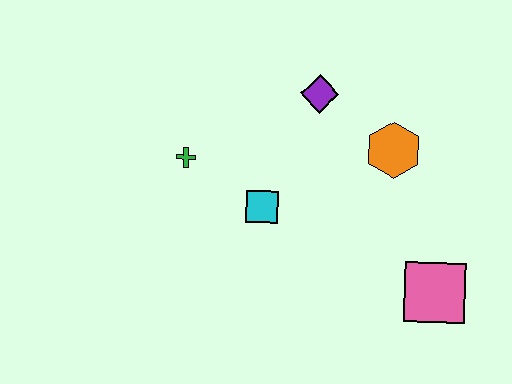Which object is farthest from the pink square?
The green cross is farthest from the pink square.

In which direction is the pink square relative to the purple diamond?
The pink square is below the purple diamond.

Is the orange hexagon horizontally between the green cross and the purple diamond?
No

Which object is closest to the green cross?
The cyan square is closest to the green cross.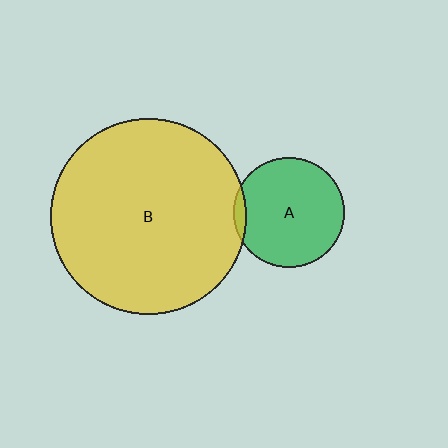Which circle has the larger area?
Circle B (yellow).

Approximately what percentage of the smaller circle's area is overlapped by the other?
Approximately 5%.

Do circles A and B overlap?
Yes.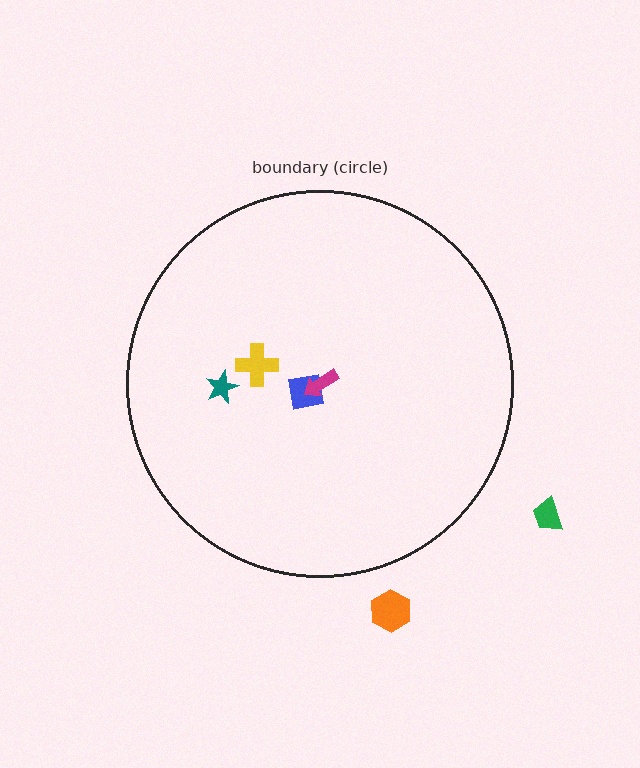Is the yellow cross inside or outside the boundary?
Inside.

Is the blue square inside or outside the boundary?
Inside.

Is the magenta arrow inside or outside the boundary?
Inside.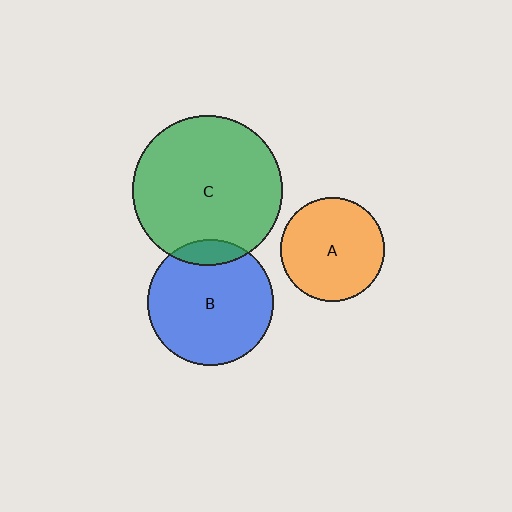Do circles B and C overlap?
Yes.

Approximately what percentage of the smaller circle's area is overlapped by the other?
Approximately 10%.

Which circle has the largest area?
Circle C (green).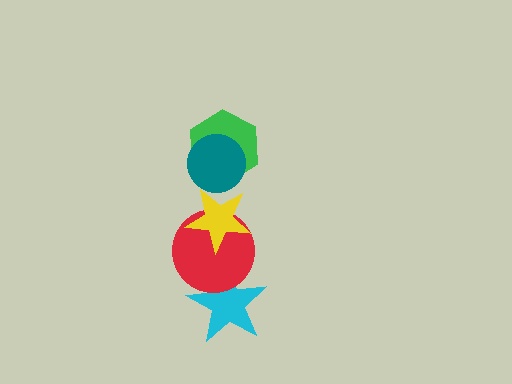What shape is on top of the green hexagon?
The teal circle is on top of the green hexagon.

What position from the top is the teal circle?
The teal circle is 1st from the top.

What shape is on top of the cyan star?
The red circle is on top of the cyan star.